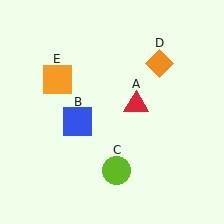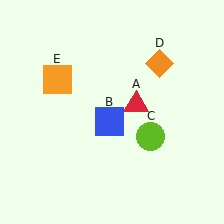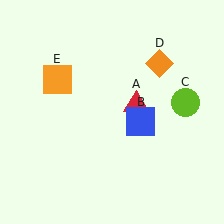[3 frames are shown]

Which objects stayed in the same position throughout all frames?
Red triangle (object A) and orange diamond (object D) and orange square (object E) remained stationary.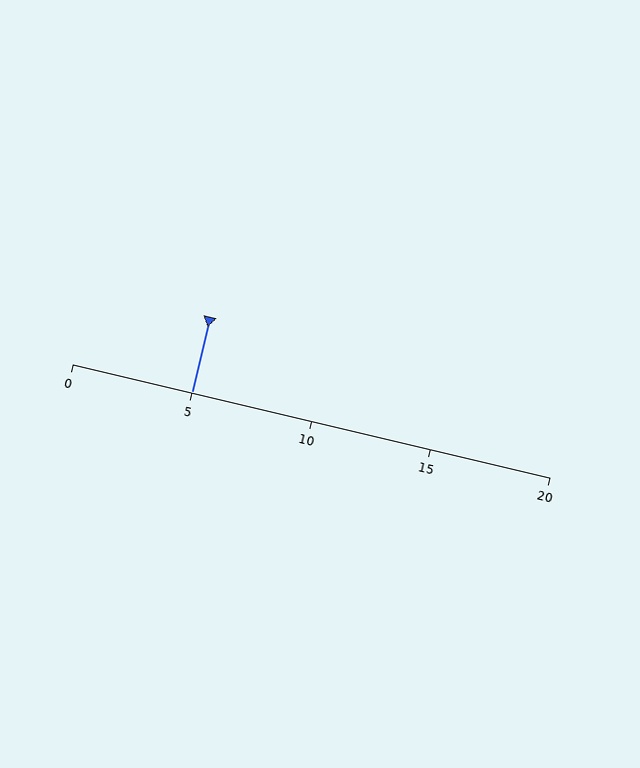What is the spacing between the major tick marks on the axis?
The major ticks are spaced 5 apart.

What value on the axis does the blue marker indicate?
The marker indicates approximately 5.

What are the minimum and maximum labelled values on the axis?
The axis runs from 0 to 20.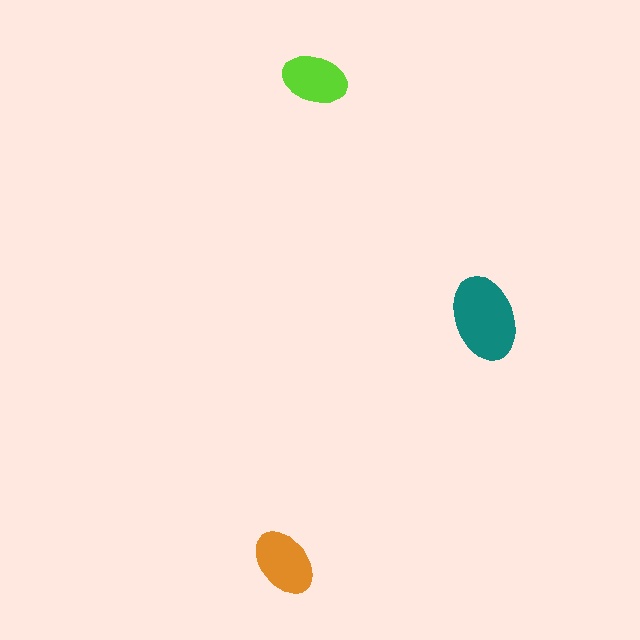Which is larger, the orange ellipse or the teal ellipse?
The teal one.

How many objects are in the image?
There are 3 objects in the image.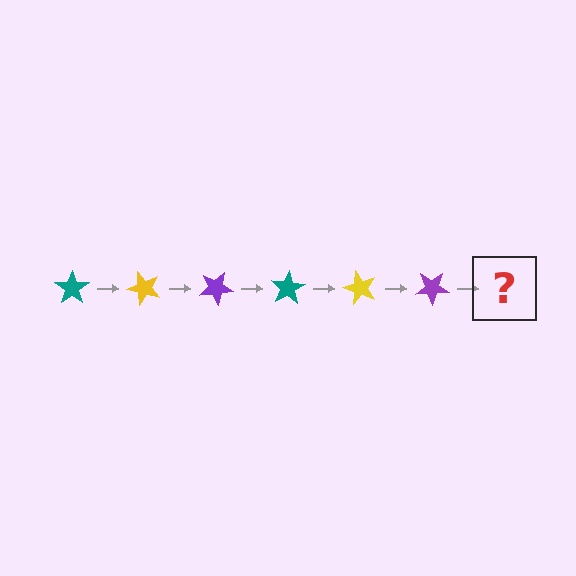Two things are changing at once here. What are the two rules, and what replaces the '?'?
The two rules are that it rotates 50 degrees each step and the color cycles through teal, yellow, and purple. The '?' should be a teal star, rotated 300 degrees from the start.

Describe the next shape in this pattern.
It should be a teal star, rotated 300 degrees from the start.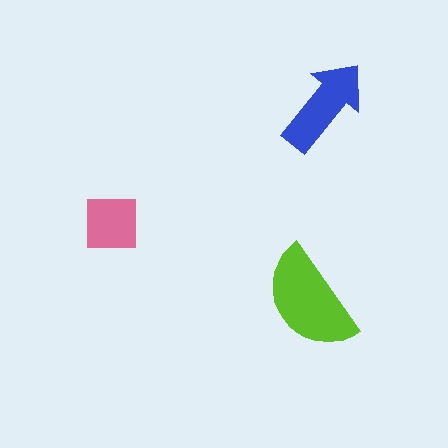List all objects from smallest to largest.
The pink square, the blue arrow, the lime semicircle.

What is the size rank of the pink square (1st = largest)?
3rd.